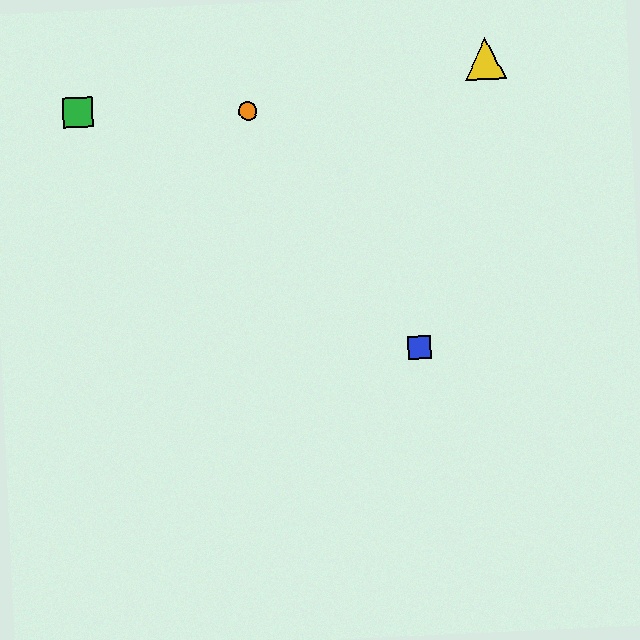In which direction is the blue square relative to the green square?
The blue square is to the right of the green square.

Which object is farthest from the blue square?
The green square is farthest from the blue square.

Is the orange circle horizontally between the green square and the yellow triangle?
Yes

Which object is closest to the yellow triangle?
The orange circle is closest to the yellow triangle.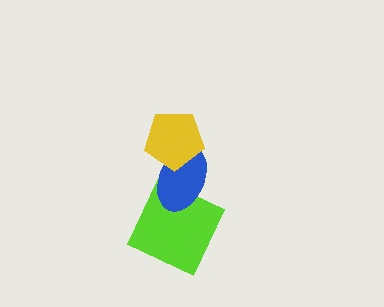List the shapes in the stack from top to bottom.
From top to bottom: the yellow pentagon, the blue ellipse, the lime square.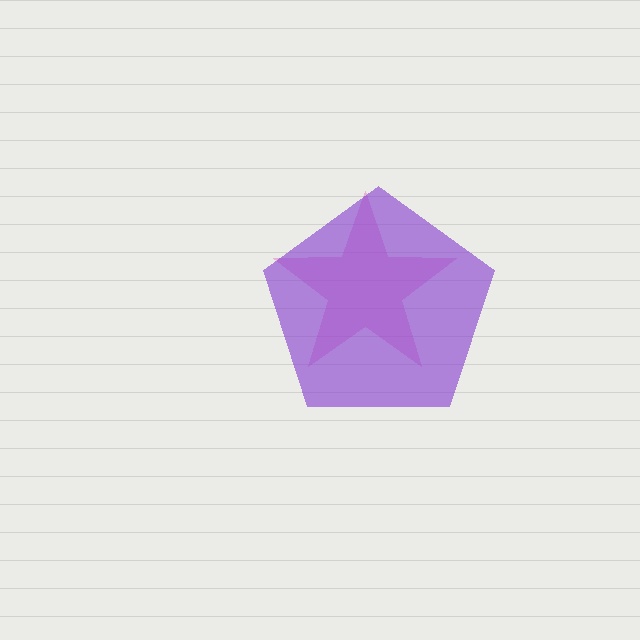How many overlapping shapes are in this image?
There are 2 overlapping shapes in the image.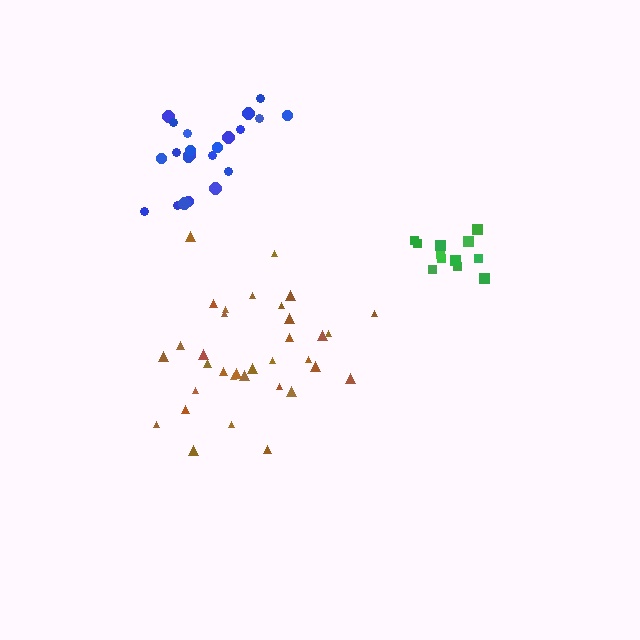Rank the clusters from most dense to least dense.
blue, green, brown.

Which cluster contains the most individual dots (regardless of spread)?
Brown (35).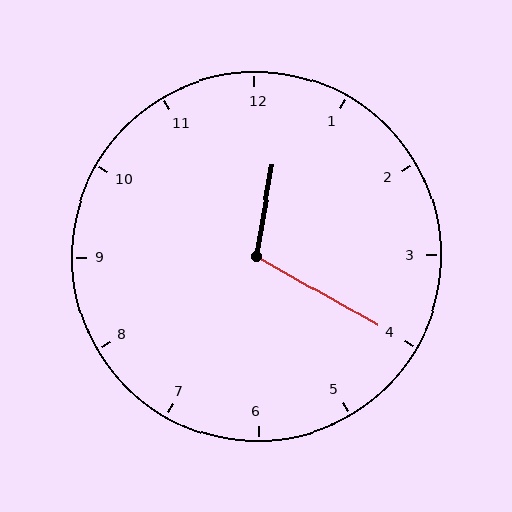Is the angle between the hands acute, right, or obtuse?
It is obtuse.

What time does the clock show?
12:20.